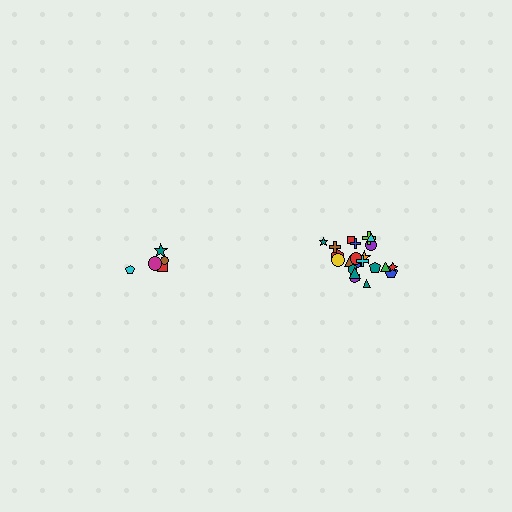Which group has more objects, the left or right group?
The right group.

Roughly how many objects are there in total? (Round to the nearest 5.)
Roughly 25 objects in total.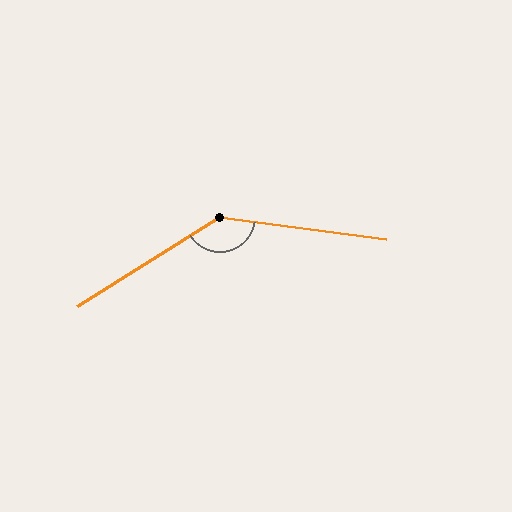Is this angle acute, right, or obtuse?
It is obtuse.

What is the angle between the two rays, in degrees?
Approximately 140 degrees.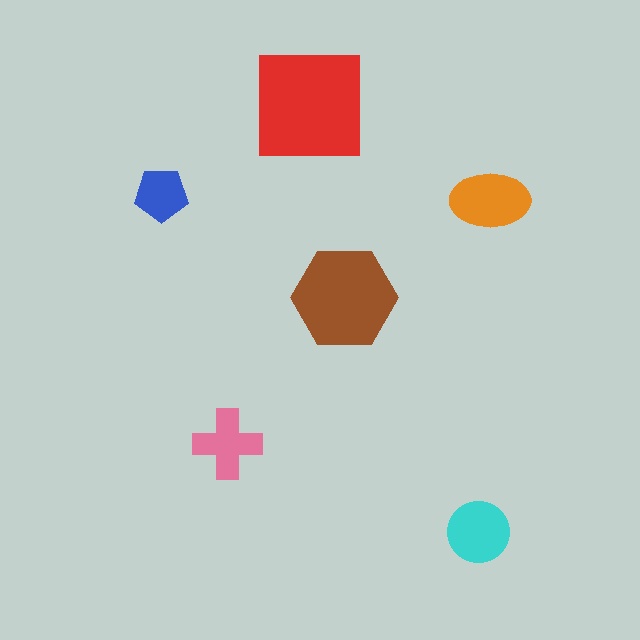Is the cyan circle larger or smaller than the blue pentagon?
Larger.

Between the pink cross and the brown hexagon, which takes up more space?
The brown hexagon.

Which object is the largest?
The red square.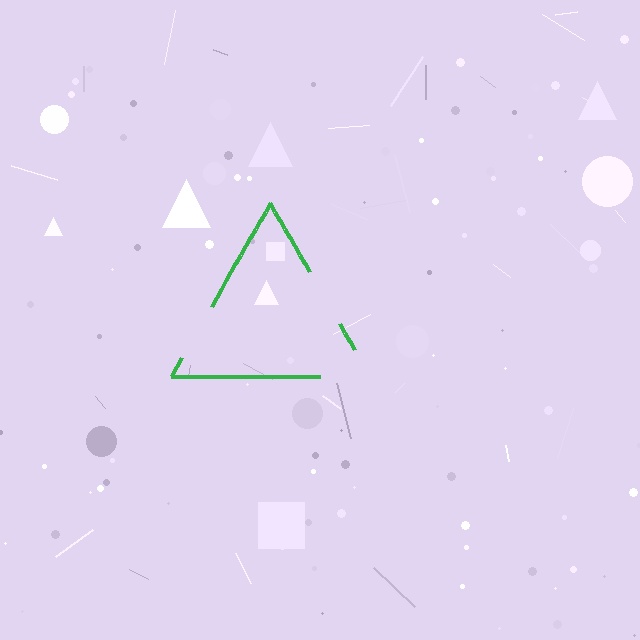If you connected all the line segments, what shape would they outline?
They would outline a triangle.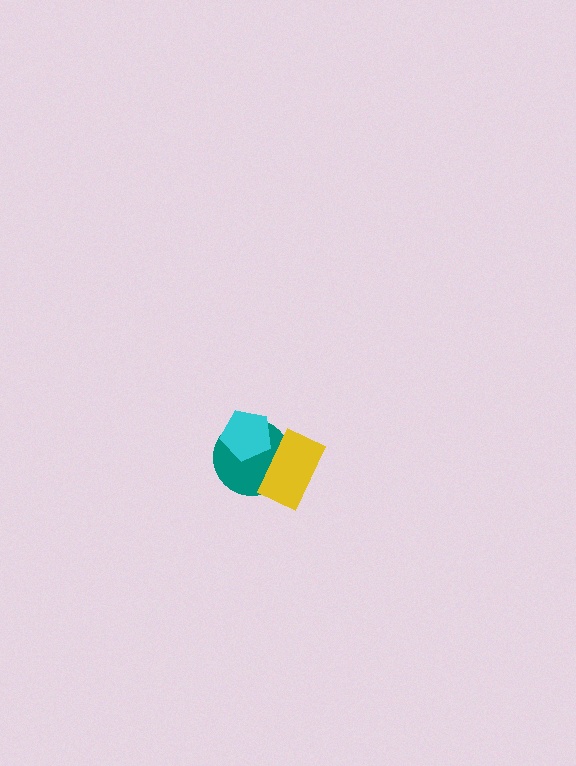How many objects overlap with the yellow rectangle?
1 object overlaps with the yellow rectangle.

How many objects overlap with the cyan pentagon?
1 object overlaps with the cyan pentagon.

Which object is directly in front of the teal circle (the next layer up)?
The cyan pentagon is directly in front of the teal circle.